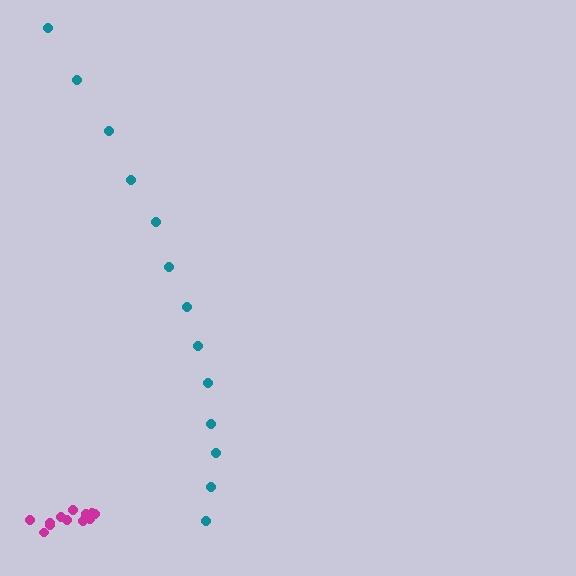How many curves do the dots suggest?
There are 2 distinct paths.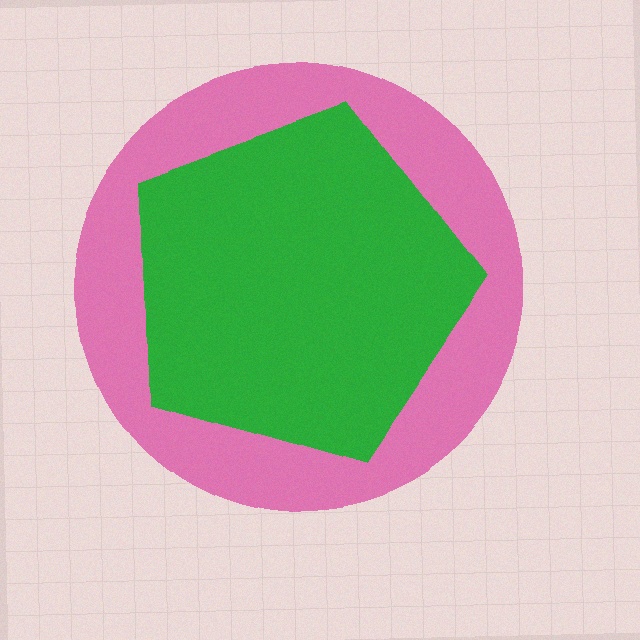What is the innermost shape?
The green pentagon.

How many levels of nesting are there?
2.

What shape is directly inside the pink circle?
The green pentagon.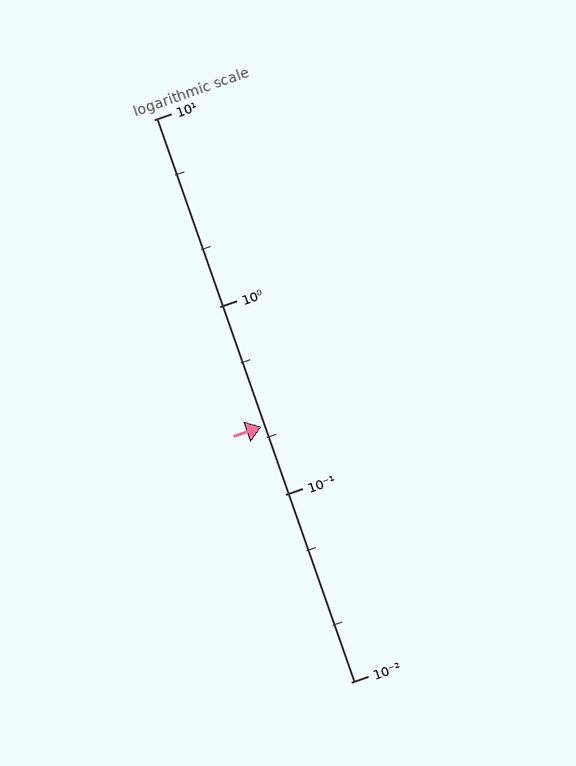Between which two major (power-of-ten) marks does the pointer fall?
The pointer is between 0.1 and 1.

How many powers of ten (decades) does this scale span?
The scale spans 3 decades, from 0.01 to 10.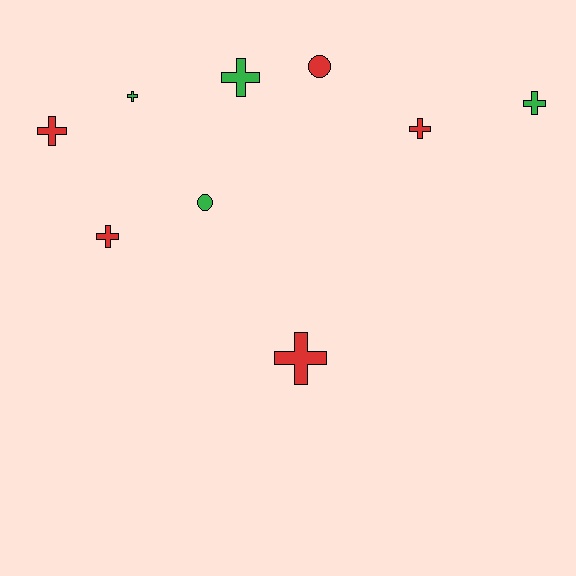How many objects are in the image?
There are 9 objects.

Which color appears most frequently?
Red, with 5 objects.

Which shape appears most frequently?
Cross, with 7 objects.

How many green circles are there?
There is 1 green circle.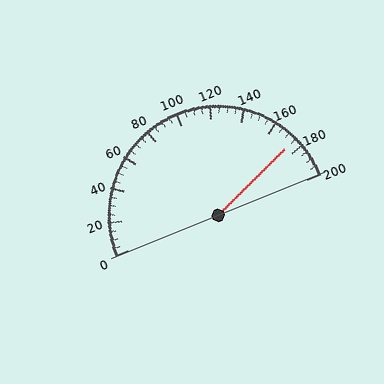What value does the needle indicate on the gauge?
The needle indicates approximately 175.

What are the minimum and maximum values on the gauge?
The gauge ranges from 0 to 200.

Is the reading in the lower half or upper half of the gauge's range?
The reading is in the upper half of the range (0 to 200).